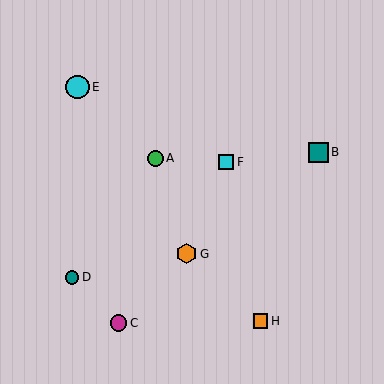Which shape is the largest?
The cyan circle (labeled E) is the largest.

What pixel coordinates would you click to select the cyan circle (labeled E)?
Click at (77, 87) to select the cyan circle E.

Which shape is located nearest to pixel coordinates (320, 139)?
The teal square (labeled B) at (318, 152) is nearest to that location.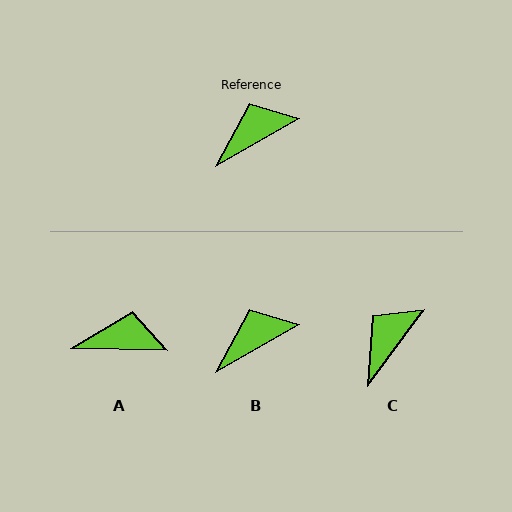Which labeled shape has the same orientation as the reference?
B.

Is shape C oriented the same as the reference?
No, it is off by about 24 degrees.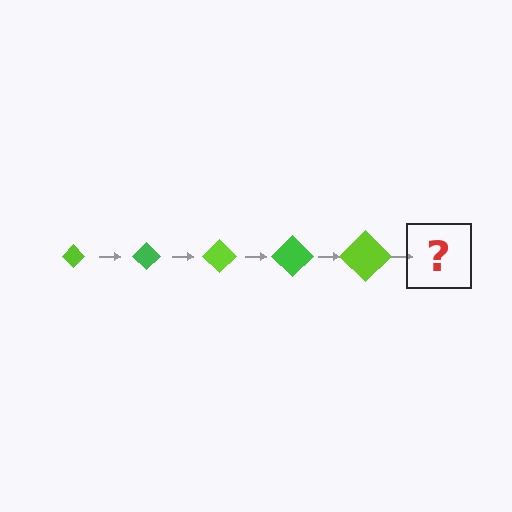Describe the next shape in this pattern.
It should be a green diamond, larger than the previous one.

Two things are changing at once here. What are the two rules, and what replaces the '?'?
The two rules are that the diamond grows larger each step and the color cycles through lime and green. The '?' should be a green diamond, larger than the previous one.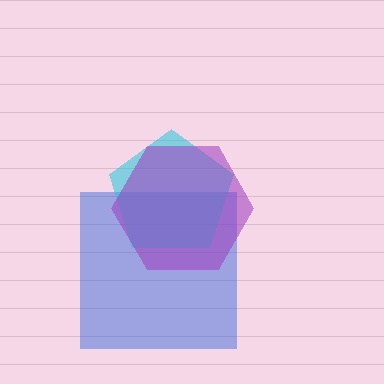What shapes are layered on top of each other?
The layered shapes are: a blue square, a cyan pentagon, a purple hexagon.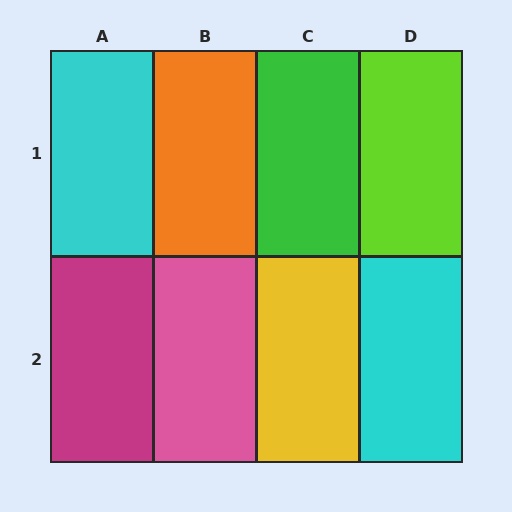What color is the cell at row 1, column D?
Lime.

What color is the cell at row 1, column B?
Orange.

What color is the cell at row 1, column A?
Cyan.